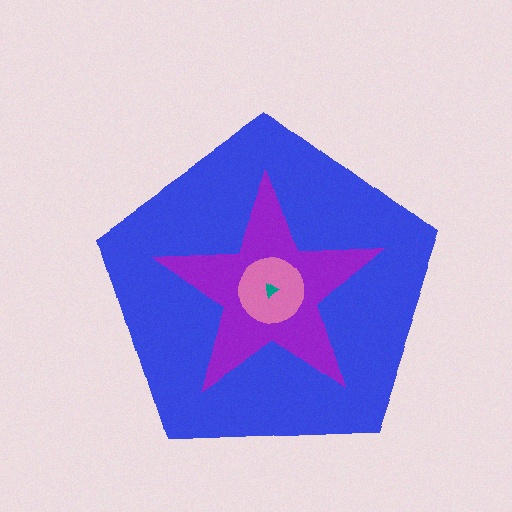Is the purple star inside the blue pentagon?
Yes.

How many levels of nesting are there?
4.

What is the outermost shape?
The blue pentagon.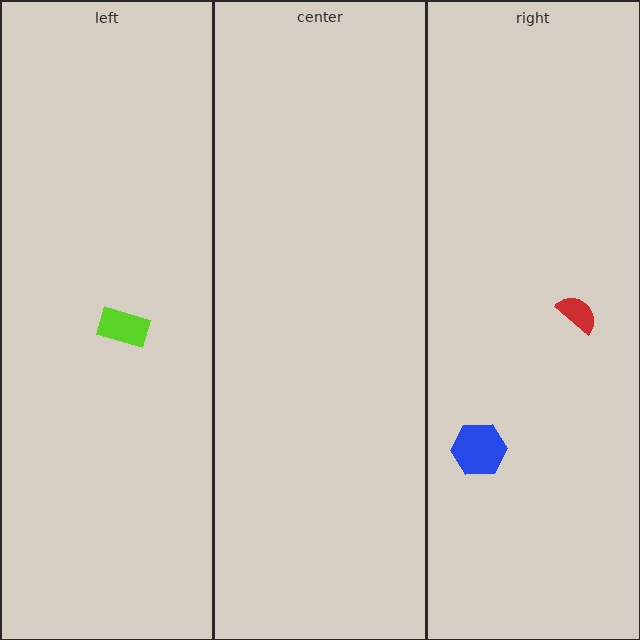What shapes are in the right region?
The blue hexagon, the red semicircle.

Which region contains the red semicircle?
The right region.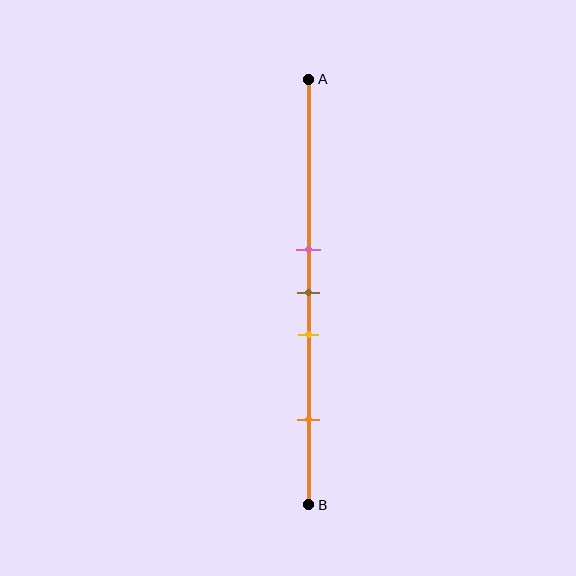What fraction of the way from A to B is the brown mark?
The brown mark is approximately 50% (0.5) of the way from A to B.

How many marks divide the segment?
There are 4 marks dividing the segment.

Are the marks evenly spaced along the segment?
No, the marks are not evenly spaced.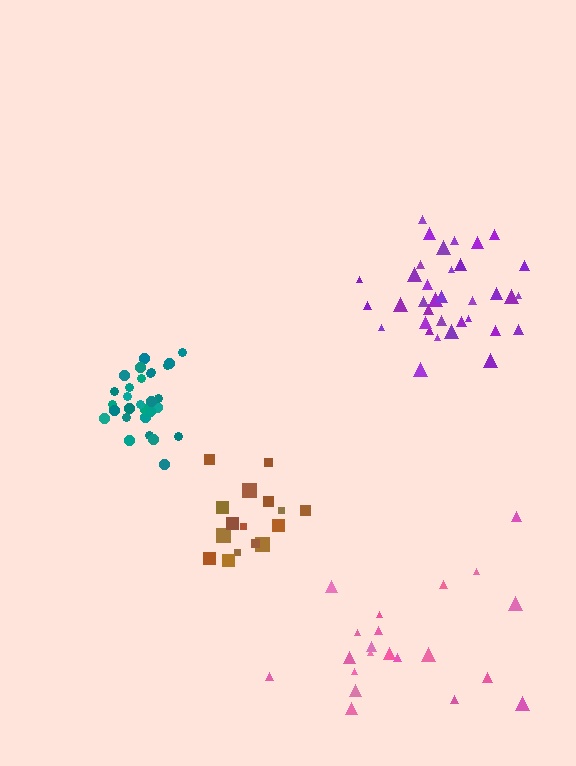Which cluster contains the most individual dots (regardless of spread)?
Purple (35).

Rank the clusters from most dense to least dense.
teal, brown, purple, pink.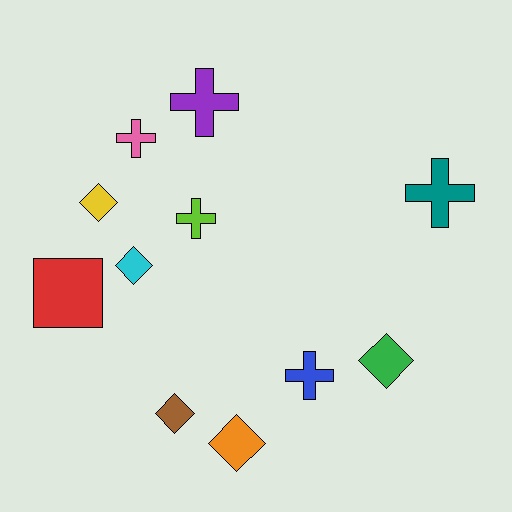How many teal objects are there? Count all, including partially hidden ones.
There is 1 teal object.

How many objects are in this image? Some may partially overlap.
There are 11 objects.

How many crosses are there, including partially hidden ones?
There are 5 crosses.